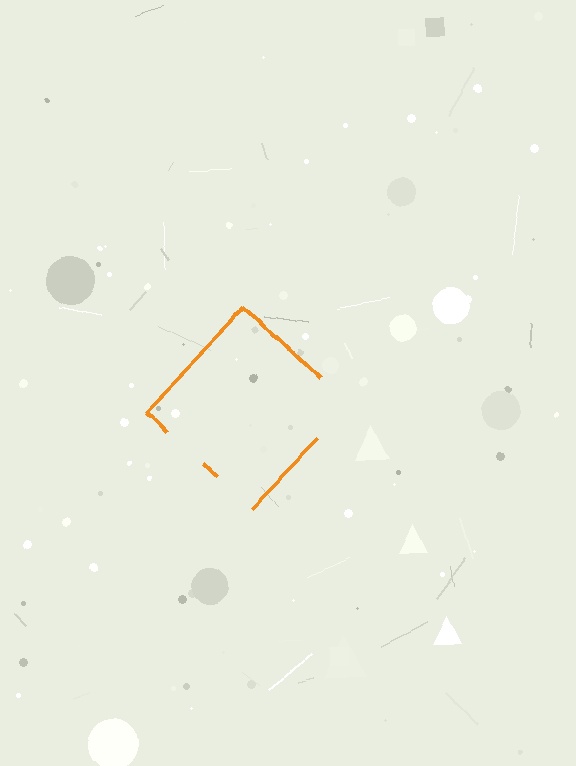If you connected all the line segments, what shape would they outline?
They would outline a diamond.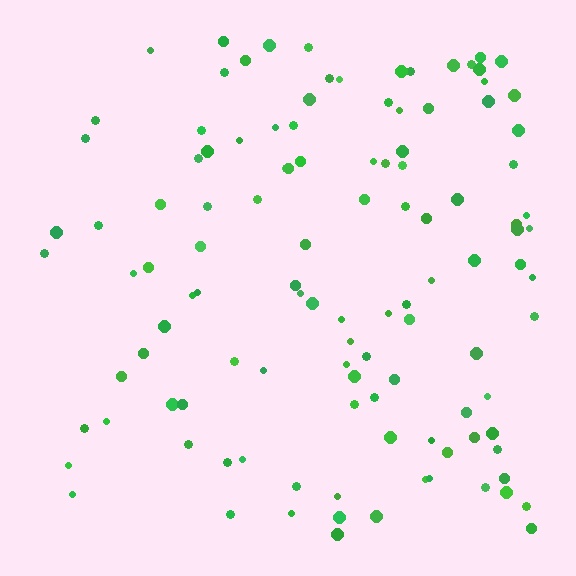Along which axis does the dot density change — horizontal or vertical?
Horizontal.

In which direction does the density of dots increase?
From left to right, with the right side densest.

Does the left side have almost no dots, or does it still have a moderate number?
Still a moderate number, just noticeably fewer than the right.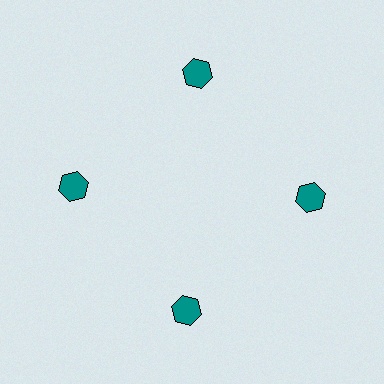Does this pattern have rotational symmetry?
Yes, this pattern has 4-fold rotational symmetry. It looks the same after rotating 90 degrees around the center.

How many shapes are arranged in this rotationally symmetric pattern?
There are 4 shapes, arranged in 4 groups of 1.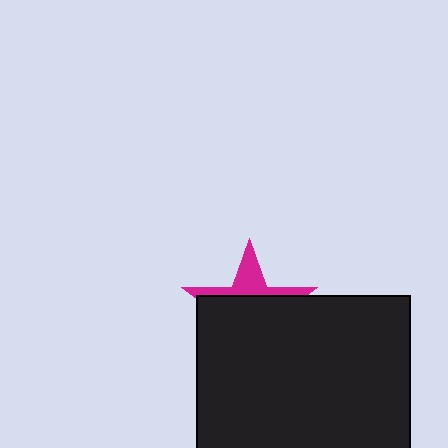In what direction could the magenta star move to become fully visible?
The magenta star could move up. That would shift it out from behind the black square entirely.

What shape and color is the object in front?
The object in front is a black square.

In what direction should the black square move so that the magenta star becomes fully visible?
The black square should move down. That is the shortest direction to clear the overlap and leave the magenta star fully visible.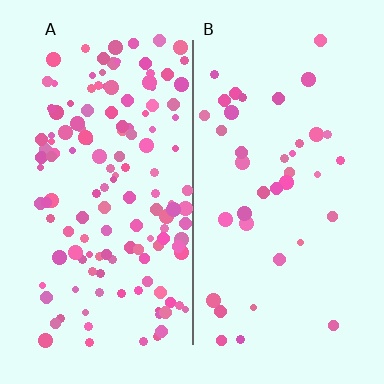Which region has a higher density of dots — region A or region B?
A (the left).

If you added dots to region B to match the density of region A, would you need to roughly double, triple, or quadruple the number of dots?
Approximately quadruple.